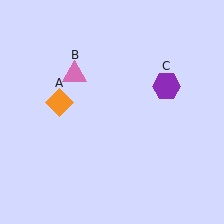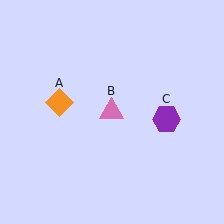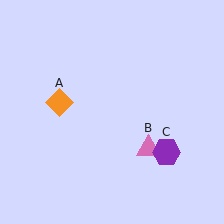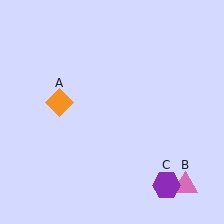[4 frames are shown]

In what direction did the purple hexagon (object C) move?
The purple hexagon (object C) moved down.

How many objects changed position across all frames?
2 objects changed position: pink triangle (object B), purple hexagon (object C).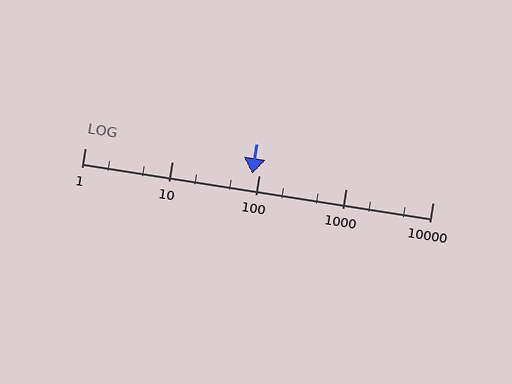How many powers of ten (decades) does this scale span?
The scale spans 4 decades, from 1 to 10000.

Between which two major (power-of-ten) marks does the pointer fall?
The pointer is between 10 and 100.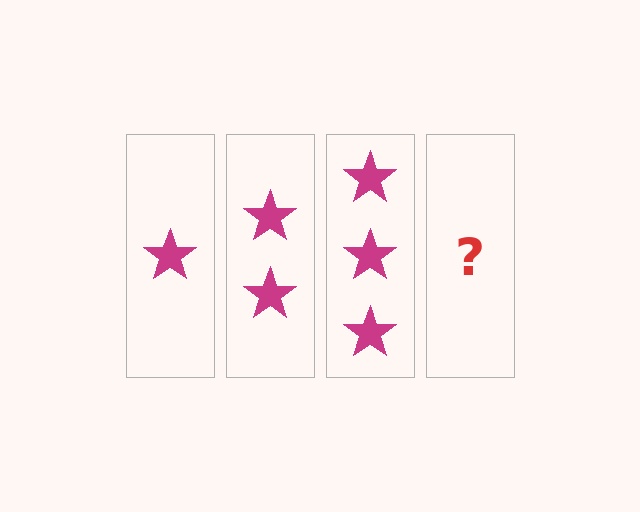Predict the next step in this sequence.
The next step is 4 stars.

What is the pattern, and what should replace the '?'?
The pattern is that each step adds one more star. The '?' should be 4 stars.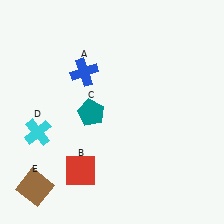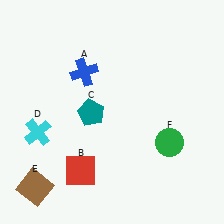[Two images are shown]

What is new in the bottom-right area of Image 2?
A green circle (F) was added in the bottom-right area of Image 2.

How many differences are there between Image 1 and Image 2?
There is 1 difference between the two images.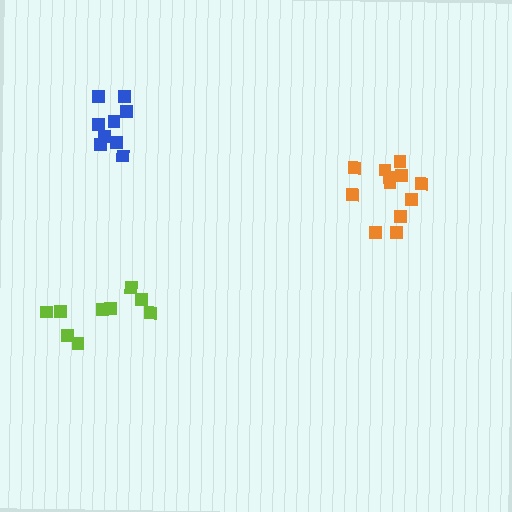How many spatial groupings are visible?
There are 3 spatial groupings.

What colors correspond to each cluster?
The clusters are colored: lime, orange, blue.